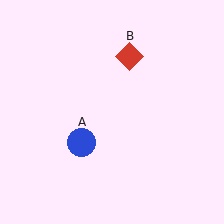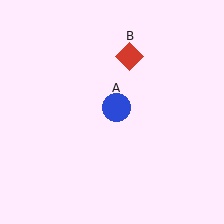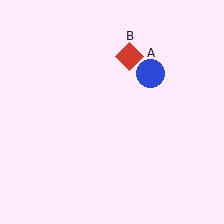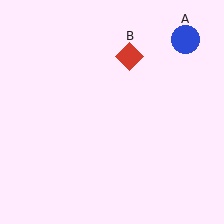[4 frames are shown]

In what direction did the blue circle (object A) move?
The blue circle (object A) moved up and to the right.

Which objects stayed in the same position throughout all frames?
Red diamond (object B) remained stationary.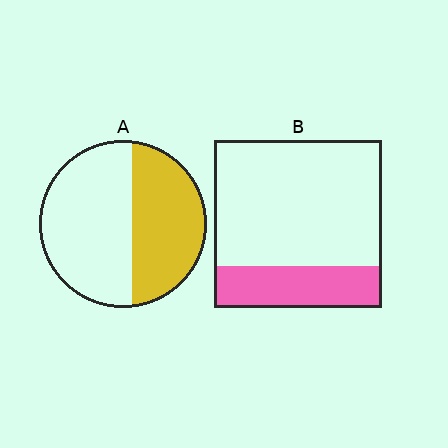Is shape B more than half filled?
No.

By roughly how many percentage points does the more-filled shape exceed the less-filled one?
By roughly 20 percentage points (A over B).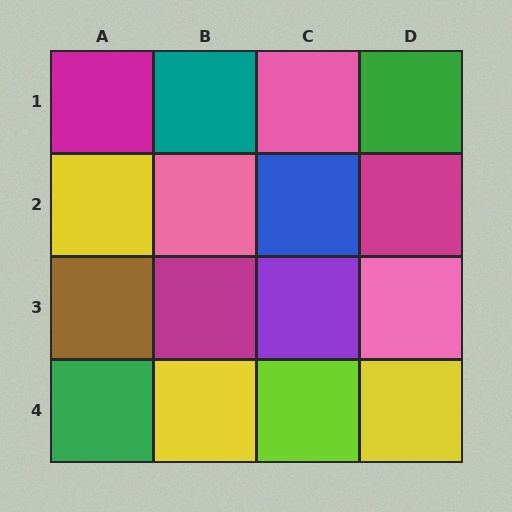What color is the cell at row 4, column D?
Yellow.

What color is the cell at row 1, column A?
Magenta.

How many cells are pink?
3 cells are pink.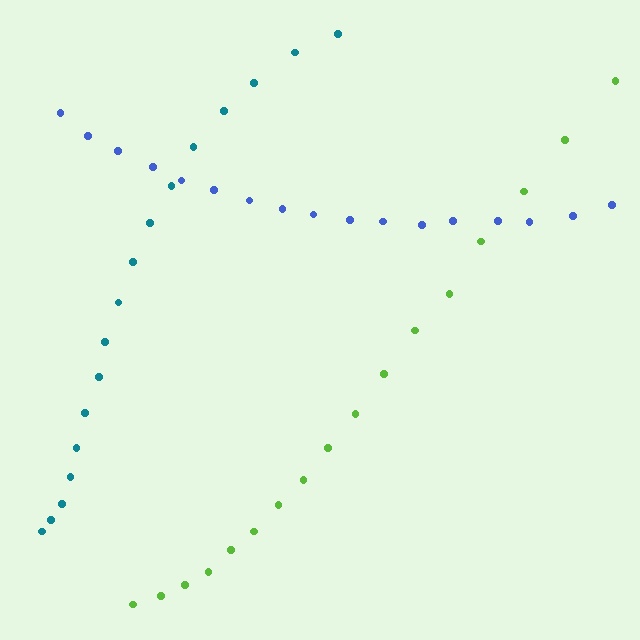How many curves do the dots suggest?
There are 3 distinct paths.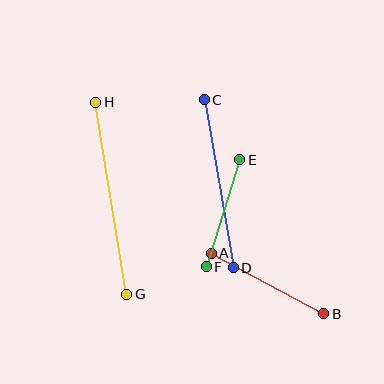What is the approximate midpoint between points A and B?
The midpoint is at approximately (267, 284) pixels.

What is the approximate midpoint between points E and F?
The midpoint is at approximately (223, 213) pixels.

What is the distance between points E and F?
The distance is approximately 112 pixels.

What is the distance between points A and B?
The distance is approximately 128 pixels.